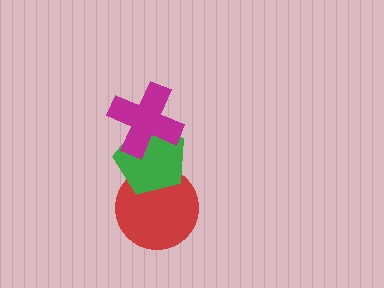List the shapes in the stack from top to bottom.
From top to bottom: the magenta cross, the green pentagon, the red circle.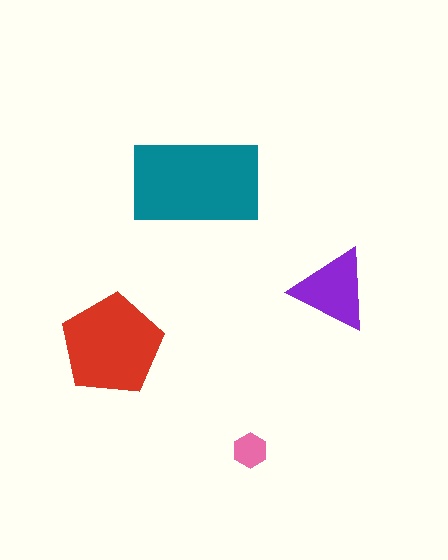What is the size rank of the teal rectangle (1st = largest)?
1st.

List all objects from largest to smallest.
The teal rectangle, the red pentagon, the purple triangle, the pink hexagon.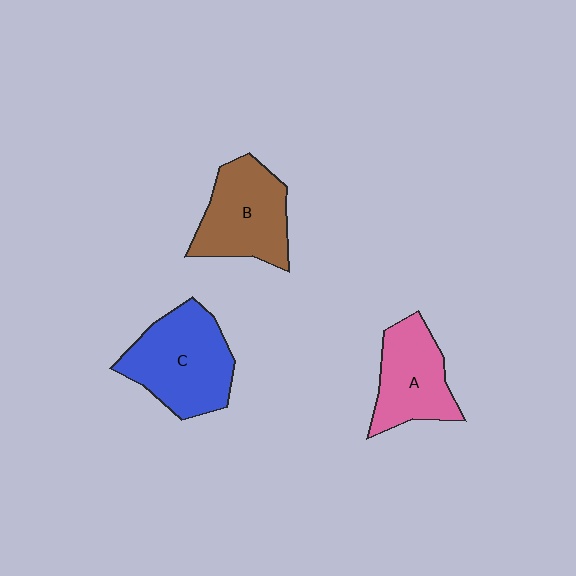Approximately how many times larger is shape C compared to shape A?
Approximately 1.3 times.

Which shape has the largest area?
Shape C (blue).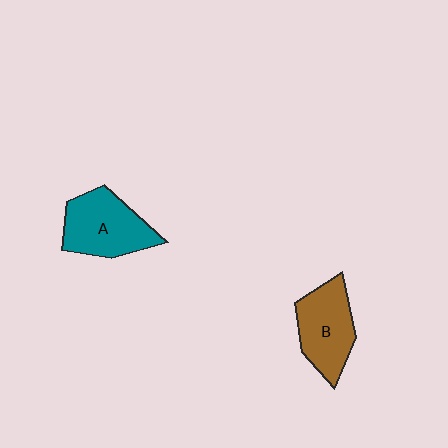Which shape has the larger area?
Shape A (teal).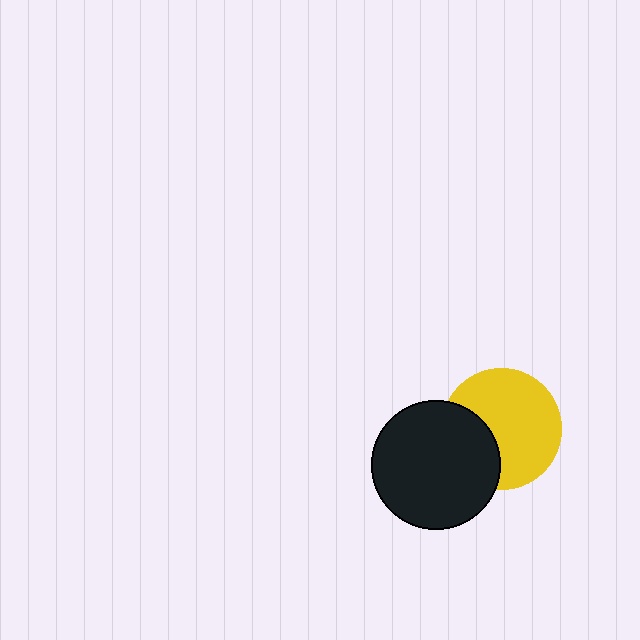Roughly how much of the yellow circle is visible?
Most of it is visible (roughly 69%).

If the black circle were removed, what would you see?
You would see the complete yellow circle.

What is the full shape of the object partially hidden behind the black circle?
The partially hidden object is a yellow circle.